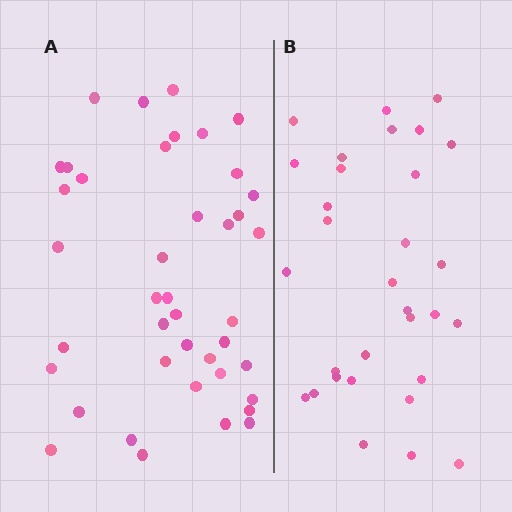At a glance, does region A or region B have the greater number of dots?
Region A (the left region) has more dots.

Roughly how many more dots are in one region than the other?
Region A has roughly 10 or so more dots than region B.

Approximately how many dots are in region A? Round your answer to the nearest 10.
About 40 dots. (The exact count is 41, which rounds to 40.)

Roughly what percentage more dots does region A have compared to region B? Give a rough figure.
About 30% more.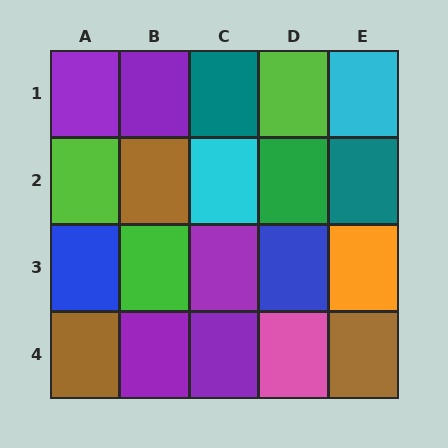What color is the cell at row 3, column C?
Purple.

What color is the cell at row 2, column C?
Cyan.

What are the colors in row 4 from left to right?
Brown, purple, purple, pink, brown.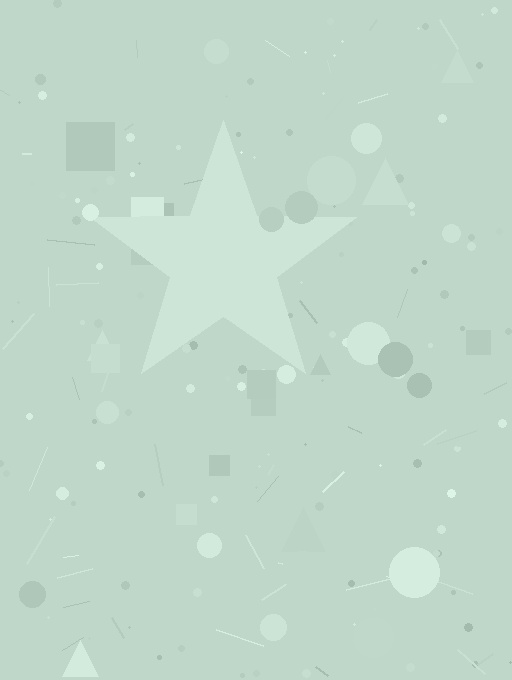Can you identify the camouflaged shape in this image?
The camouflaged shape is a star.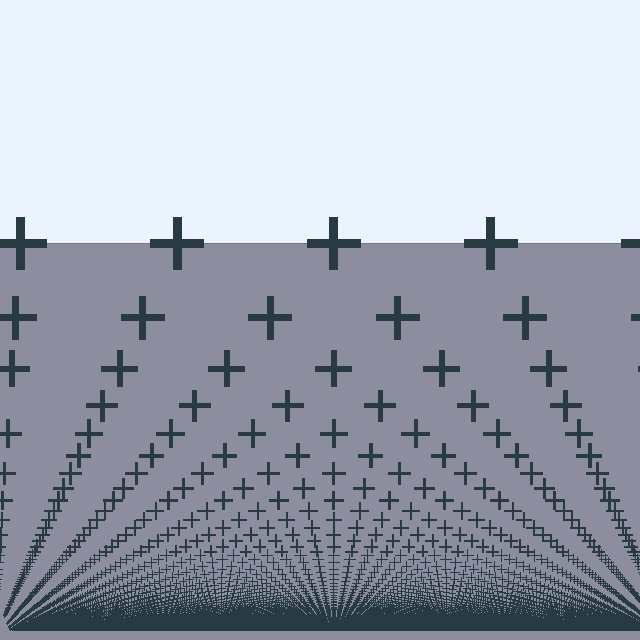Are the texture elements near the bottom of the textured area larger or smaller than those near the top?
Smaller. The gradient is inverted — elements near the bottom are smaller and denser.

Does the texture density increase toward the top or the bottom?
Density increases toward the bottom.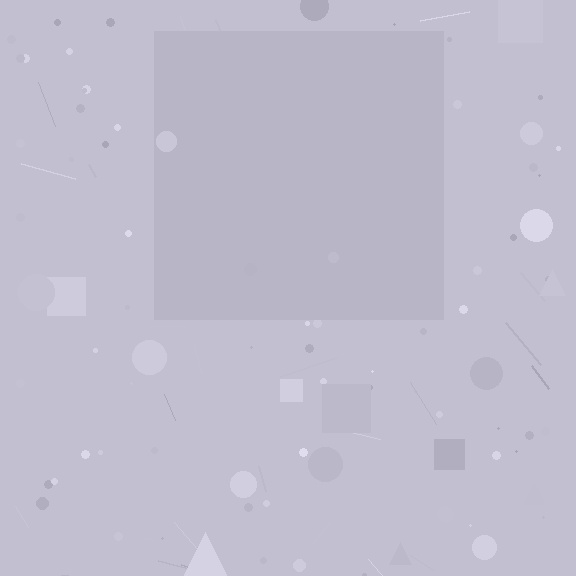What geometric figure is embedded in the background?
A square is embedded in the background.